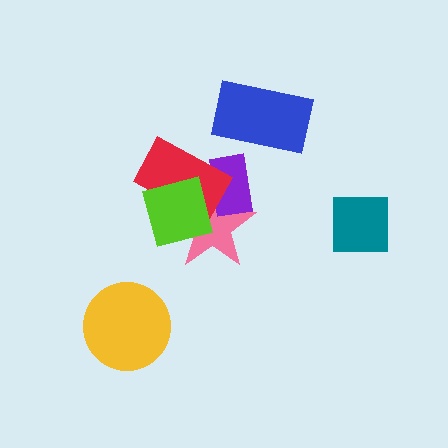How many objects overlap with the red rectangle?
3 objects overlap with the red rectangle.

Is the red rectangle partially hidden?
Yes, it is partially covered by another shape.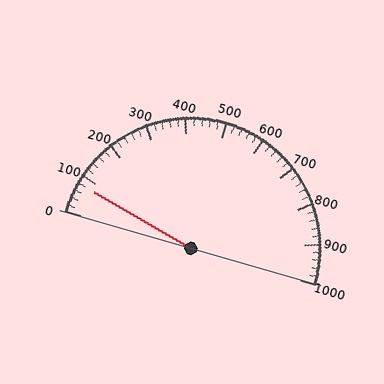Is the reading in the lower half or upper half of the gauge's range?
The reading is in the lower half of the range (0 to 1000).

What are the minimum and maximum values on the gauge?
The gauge ranges from 0 to 1000.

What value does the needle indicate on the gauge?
The needle indicates approximately 80.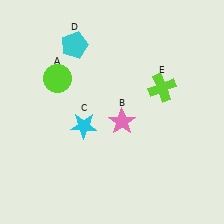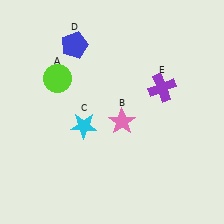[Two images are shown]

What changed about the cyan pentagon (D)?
In Image 1, D is cyan. In Image 2, it changed to blue.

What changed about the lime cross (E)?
In Image 1, E is lime. In Image 2, it changed to purple.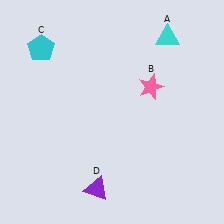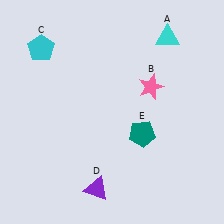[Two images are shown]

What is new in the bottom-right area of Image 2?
A teal pentagon (E) was added in the bottom-right area of Image 2.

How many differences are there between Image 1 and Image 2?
There is 1 difference between the two images.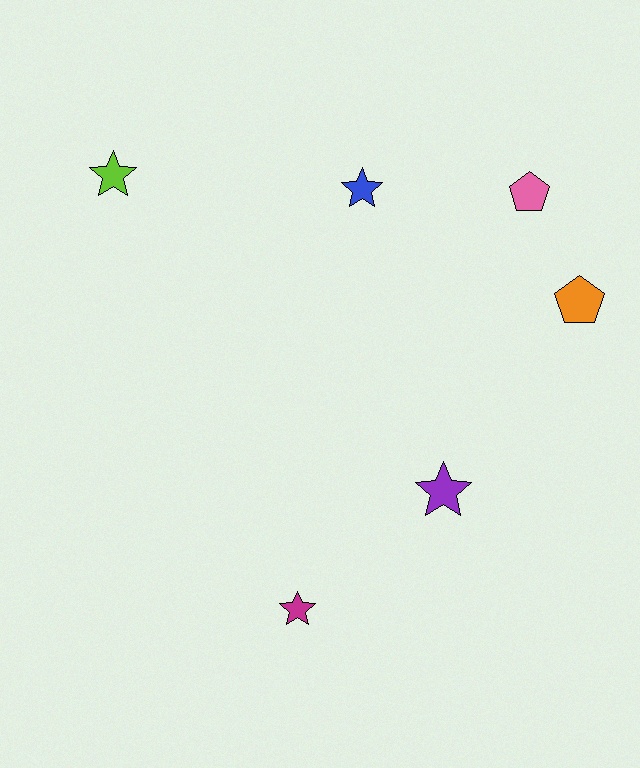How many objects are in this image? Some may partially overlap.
There are 6 objects.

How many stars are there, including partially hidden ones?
There are 4 stars.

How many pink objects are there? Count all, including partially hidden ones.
There is 1 pink object.